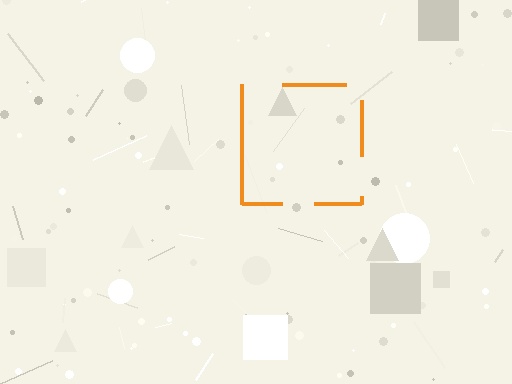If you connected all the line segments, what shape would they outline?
They would outline a square.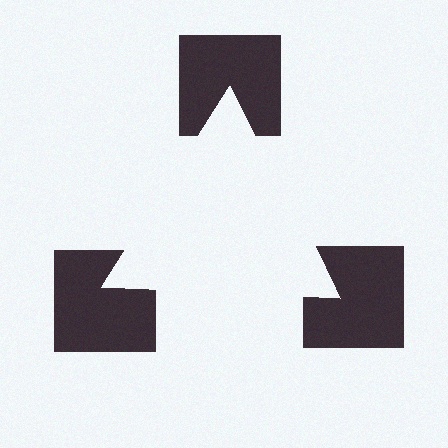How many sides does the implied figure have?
3 sides.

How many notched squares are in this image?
There are 3 — one at each vertex of the illusory triangle.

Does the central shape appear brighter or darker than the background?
It typically appears slightly brighter than the background, even though no actual brightness change is drawn.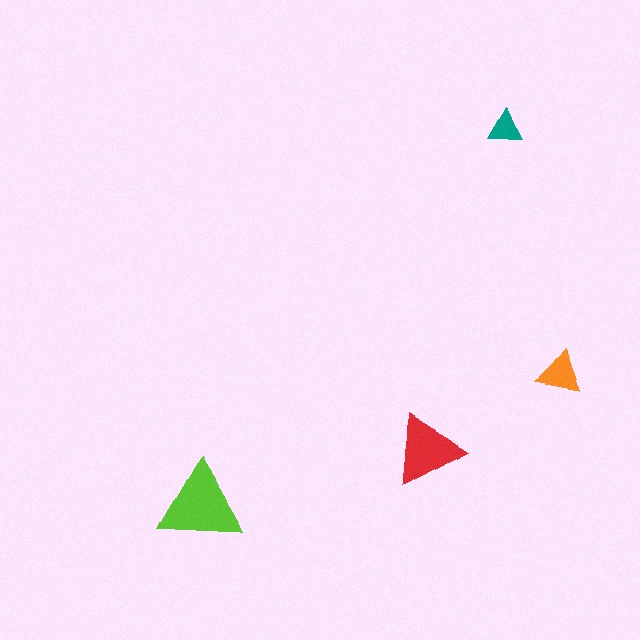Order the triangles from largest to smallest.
the lime one, the red one, the orange one, the teal one.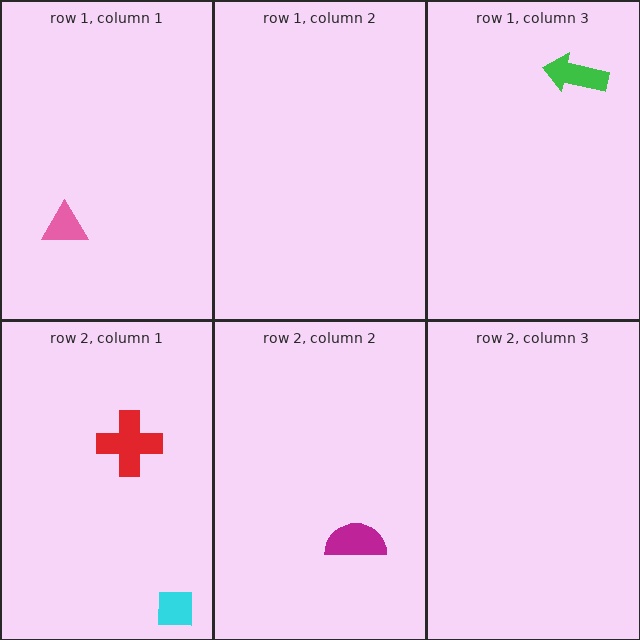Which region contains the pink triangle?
The row 1, column 1 region.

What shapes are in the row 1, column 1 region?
The pink triangle.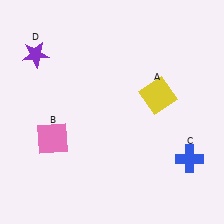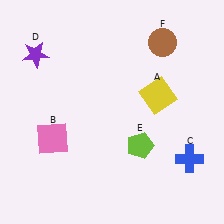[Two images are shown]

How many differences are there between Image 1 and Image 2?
There are 2 differences between the two images.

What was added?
A lime pentagon (E), a brown circle (F) were added in Image 2.